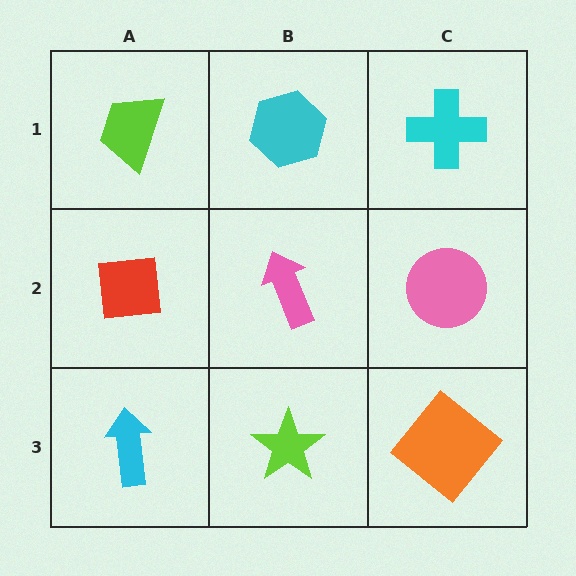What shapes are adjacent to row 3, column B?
A pink arrow (row 2, column B), a cyan arrow (row 3, column A), an orange diamond (row 3, column C).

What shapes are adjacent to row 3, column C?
A pink circle (row 2, column C), a lime star (row 3, column B).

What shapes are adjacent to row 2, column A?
A lime trapezoid (row 1, column A), a cyan arrow (row 3, column A), a pink arrow (row 2, column B).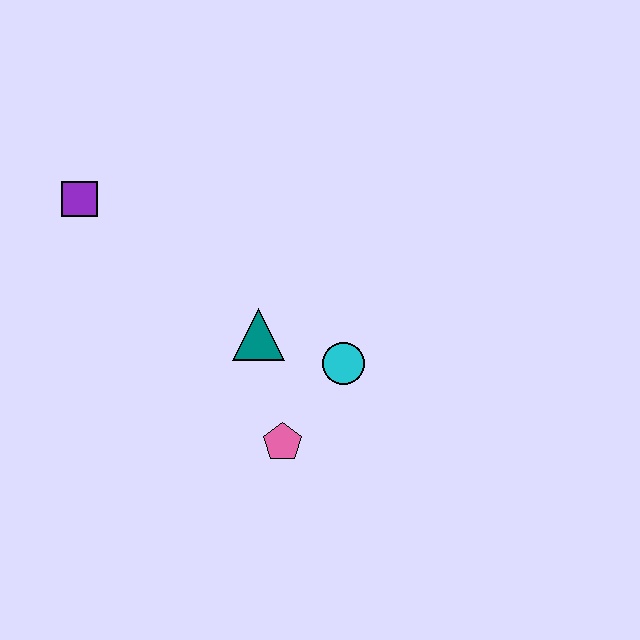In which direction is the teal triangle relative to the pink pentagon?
The teal triangle is above the pink pentagon.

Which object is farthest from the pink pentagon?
The purple square is farthest from the pink pentagon.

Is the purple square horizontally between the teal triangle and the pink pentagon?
No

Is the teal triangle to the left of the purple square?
No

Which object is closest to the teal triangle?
The cyan circle is closest to the teal triangle.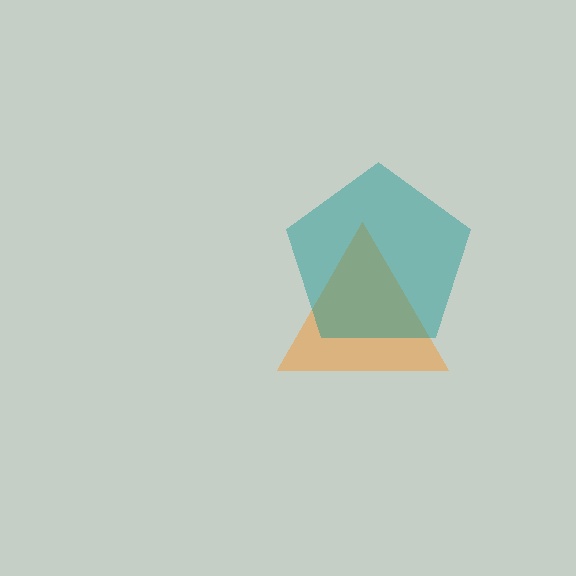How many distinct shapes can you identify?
There are 2 distinct shapes: an orange triangle, a teal pentagon.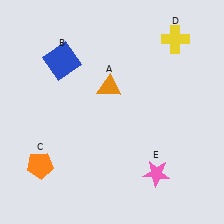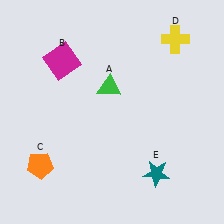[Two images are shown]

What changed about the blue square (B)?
In Image 1, B is blue. In Image 2, it changed to magenta.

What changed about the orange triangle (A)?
In Image 1, A is orange. In Image 2, it changed to green.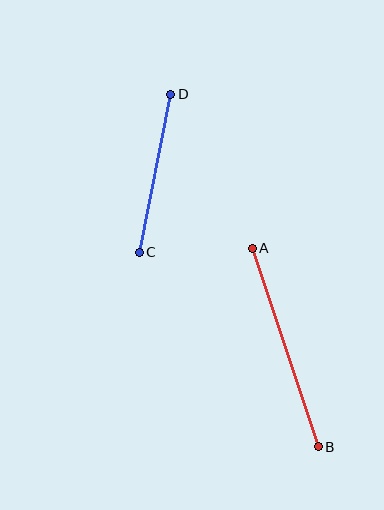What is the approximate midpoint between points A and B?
The midpoint is at approximately (285, 347) pixels.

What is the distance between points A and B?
The distance is approximately 209 pixels.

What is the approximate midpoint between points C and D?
The midpoint is at approximately (155, 173) pixels.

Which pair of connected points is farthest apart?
Points A and B are farthest apart.